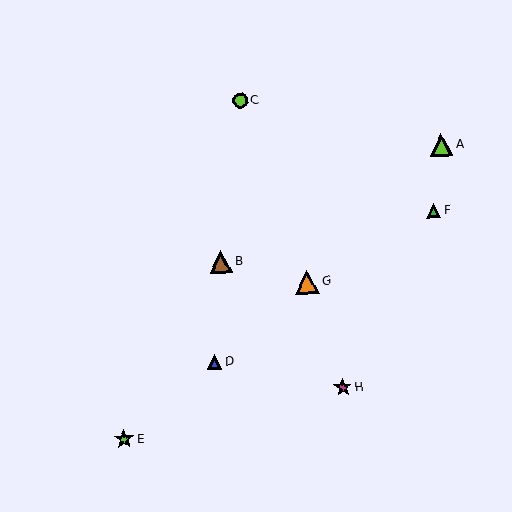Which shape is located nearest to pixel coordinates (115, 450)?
The lime star (labeled E) at (124, 439) is nearest to that location.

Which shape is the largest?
The orange triangle (labeled G) is the largest.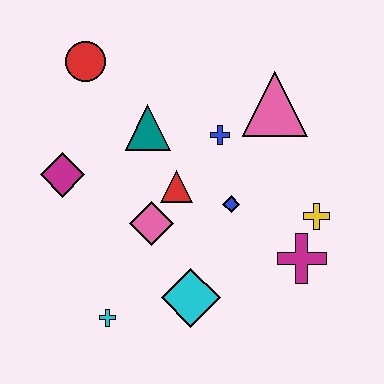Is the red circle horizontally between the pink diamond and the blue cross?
No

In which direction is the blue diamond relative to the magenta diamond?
The blue diamond is to the right of the magenta diamond.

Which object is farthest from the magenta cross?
The red circle is farthest from the magenta cross.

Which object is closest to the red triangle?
The pink diamond is closest to the red triangle.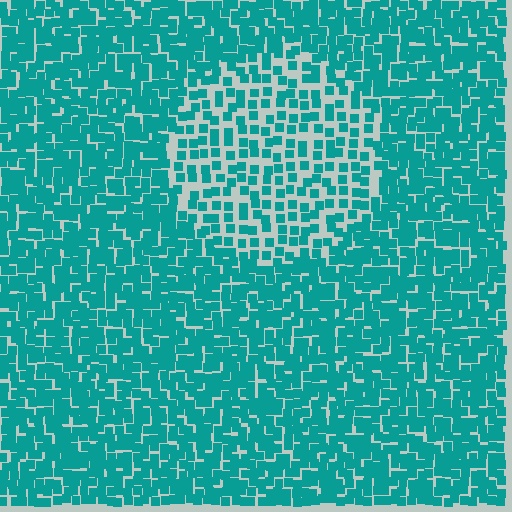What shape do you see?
I see a circle.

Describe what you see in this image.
The image contains small teal elements arranged at two different densities. A circle-shaped region is visible where the elements are less densely packed than the surrounding area.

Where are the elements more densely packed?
The elements are more densely packed outside the circle boundary.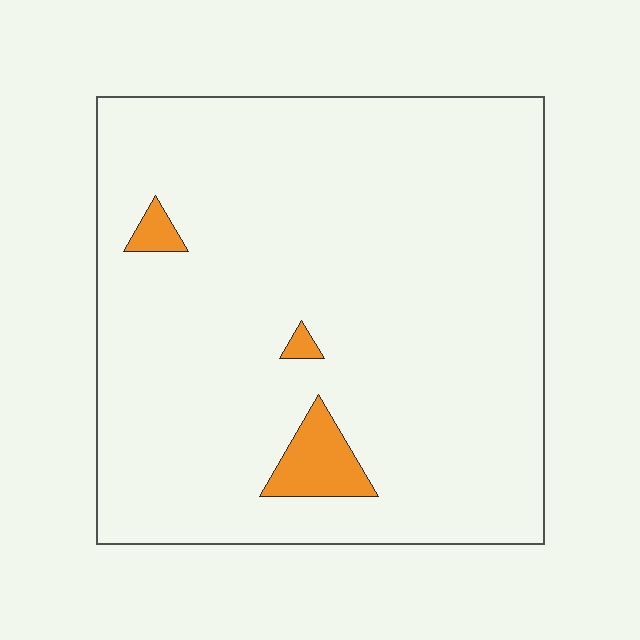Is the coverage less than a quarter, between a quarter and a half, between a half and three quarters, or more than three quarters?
Less than a quarter.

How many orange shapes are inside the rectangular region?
3.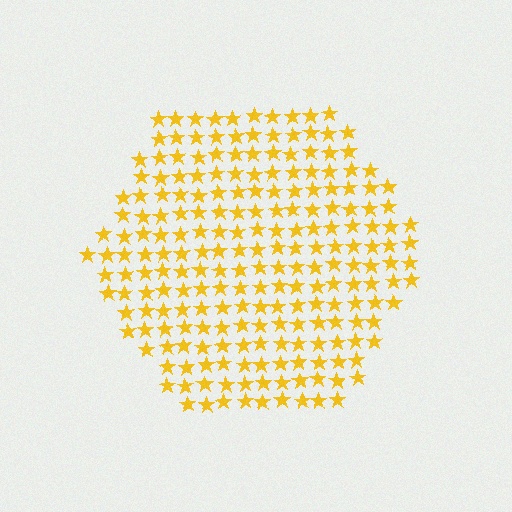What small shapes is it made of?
It is made of small stars.